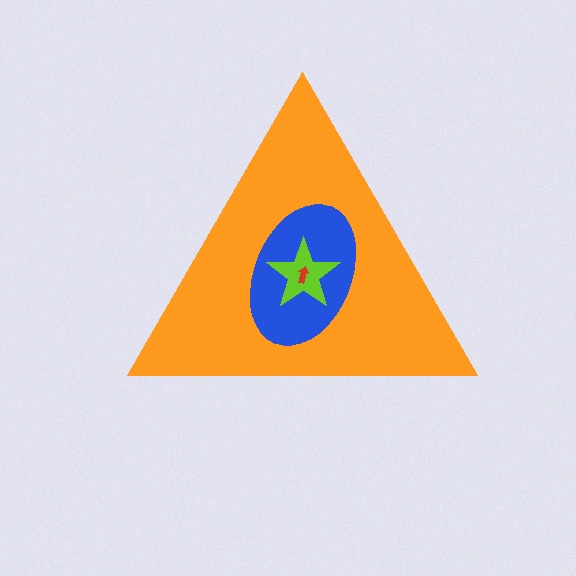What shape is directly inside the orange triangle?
The blue ellipse.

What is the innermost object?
The red arrow.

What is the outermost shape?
The orange triangle.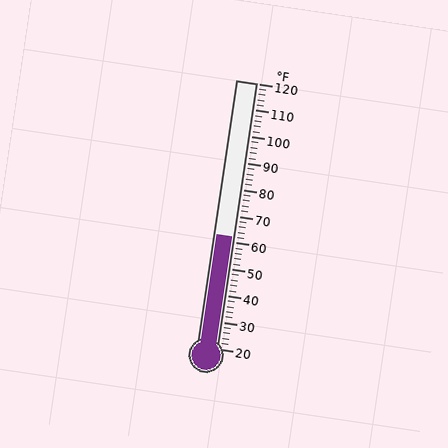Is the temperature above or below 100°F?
The temperature is below 100°F.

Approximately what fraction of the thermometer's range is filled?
The thermometer is filled to approximately 40% of its range.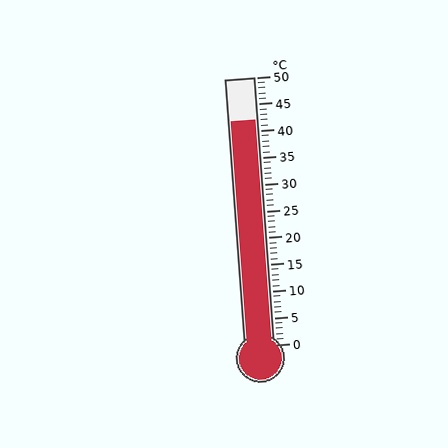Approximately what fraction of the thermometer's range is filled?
The thermometer is filled to approximately 85% of its range.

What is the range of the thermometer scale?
The thermometer scale ranges from 0°C to 50°C.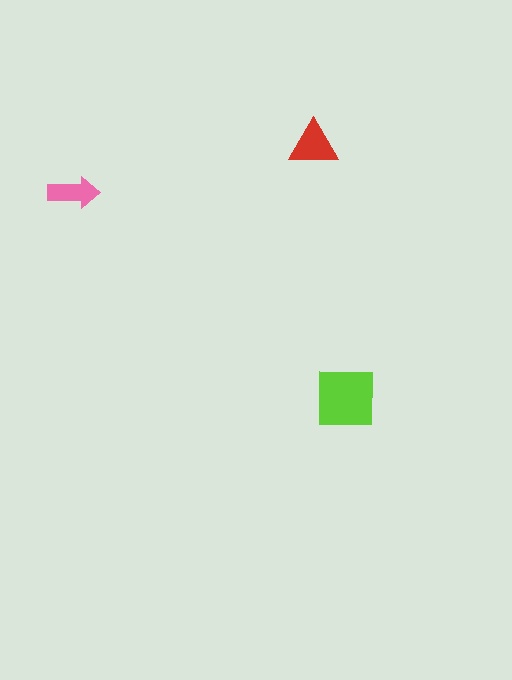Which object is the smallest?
The pink arrow.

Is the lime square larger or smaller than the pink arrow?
Larger.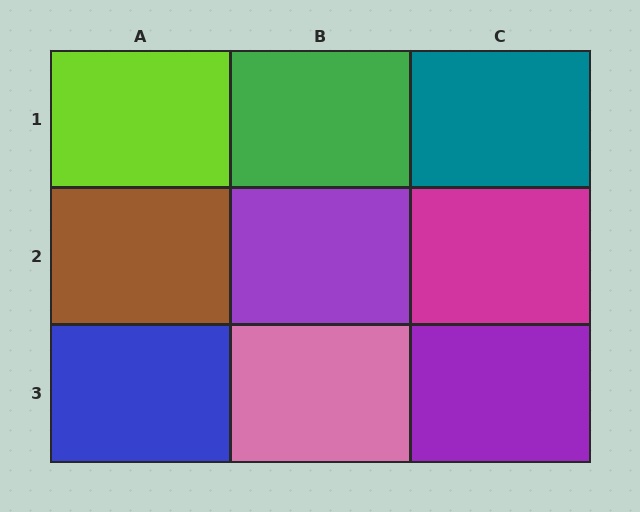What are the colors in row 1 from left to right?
Lime, green, teal.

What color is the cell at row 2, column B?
Purple.